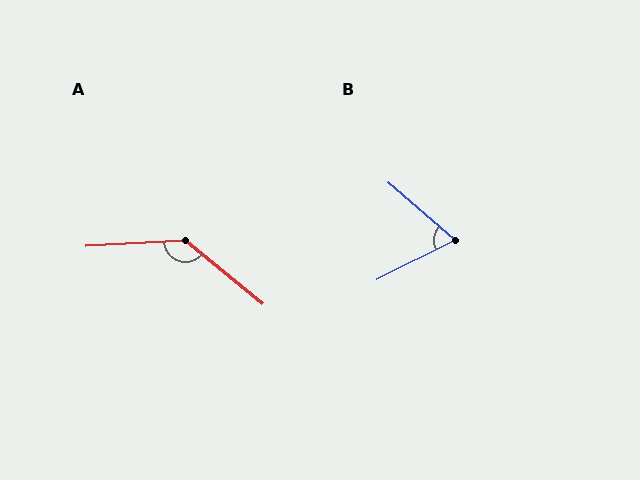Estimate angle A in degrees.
Approximately 138 degrees.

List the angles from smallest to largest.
B (68°), A (138°).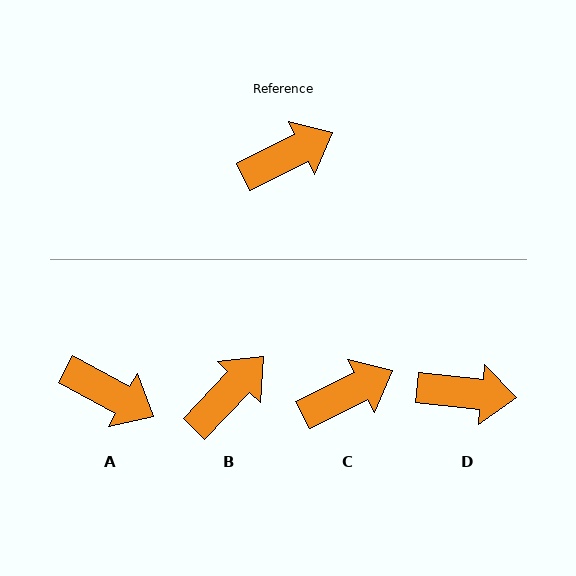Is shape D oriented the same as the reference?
No, it is off by about 32 degrees.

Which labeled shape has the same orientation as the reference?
C.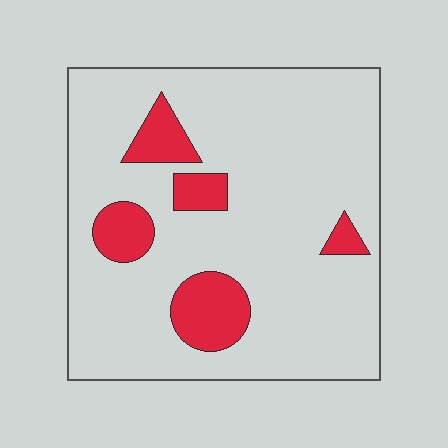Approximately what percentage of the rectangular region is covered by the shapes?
Approximately 15%.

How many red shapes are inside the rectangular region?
5.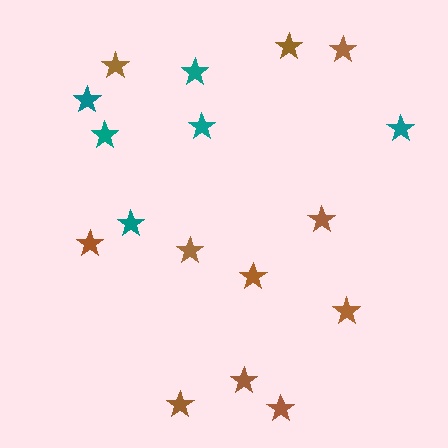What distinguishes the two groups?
There are 2 groups: one group of teal stars (6) and one group of brown stars (11).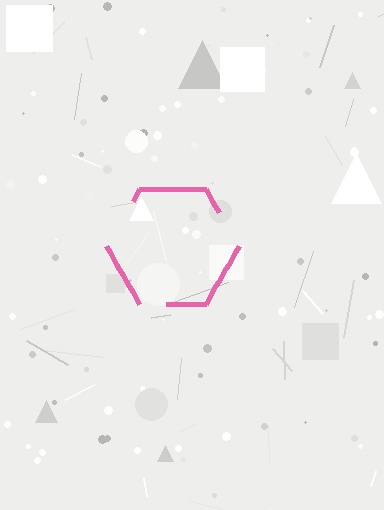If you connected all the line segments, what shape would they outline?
They would outline a hexagon.